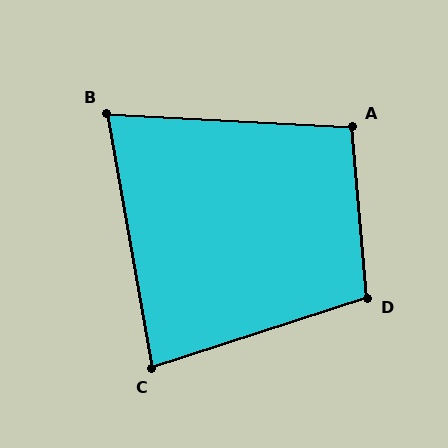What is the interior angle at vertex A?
Approximately 98 degrees (obtuse).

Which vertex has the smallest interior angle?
B, at approximately 77 degrees.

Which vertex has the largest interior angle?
D, at approximately 103 degrees.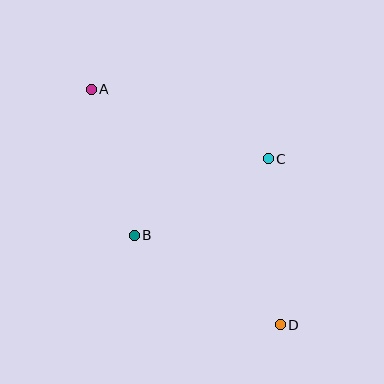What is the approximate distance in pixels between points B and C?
The distance between B and C is approximately 154 pixels.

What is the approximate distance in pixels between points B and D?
The distance between B and D is approximately 170 pixels.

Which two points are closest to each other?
Points A and B are closest to each other.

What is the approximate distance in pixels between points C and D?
The distance between C and D is approximately 166 pixels.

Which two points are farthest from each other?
Points A and D are farthest from each other.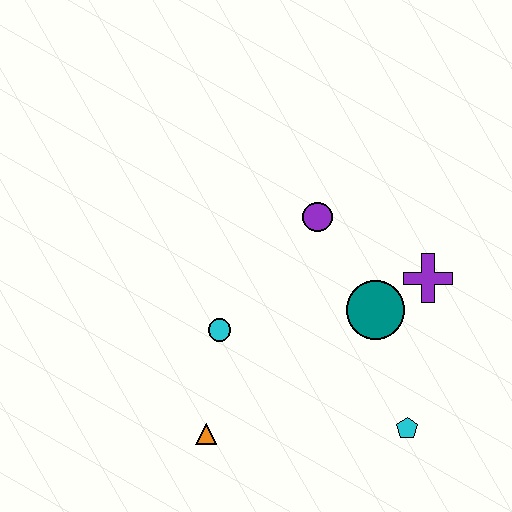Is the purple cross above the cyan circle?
Yes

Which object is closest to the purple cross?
The teal circle is closest to the purple cross.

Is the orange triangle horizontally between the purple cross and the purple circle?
No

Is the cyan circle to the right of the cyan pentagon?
No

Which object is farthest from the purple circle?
The orange triangle is farthest from the purple circle.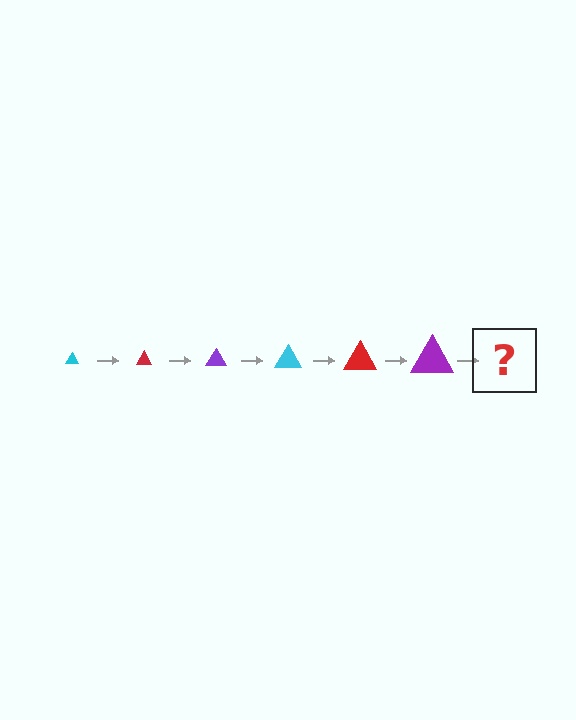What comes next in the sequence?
The next element should be a cyan triangle, larger than the previous one.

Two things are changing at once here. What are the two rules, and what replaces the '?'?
The two rules are that the triangle grows larger each step and the color cycles through cyan, red, and purple. The '?' should be a cyan triangle, larger than the previous one.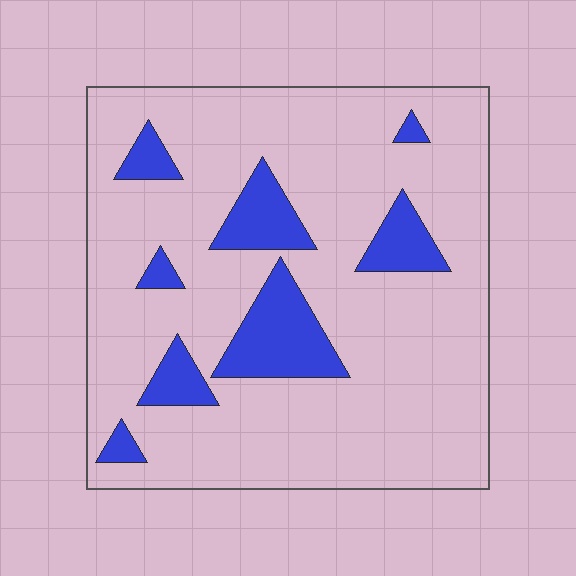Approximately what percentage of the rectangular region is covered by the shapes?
Approximately 15%.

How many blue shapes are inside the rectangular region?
8.